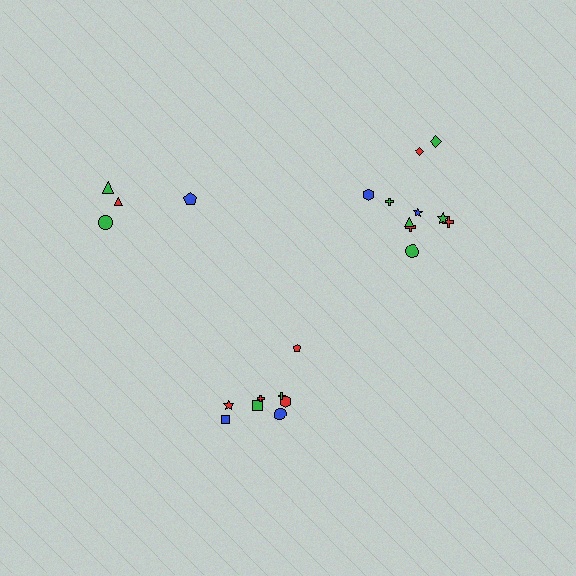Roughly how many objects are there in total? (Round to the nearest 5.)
Roughly 20 objects in total.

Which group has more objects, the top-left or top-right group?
The top-right group.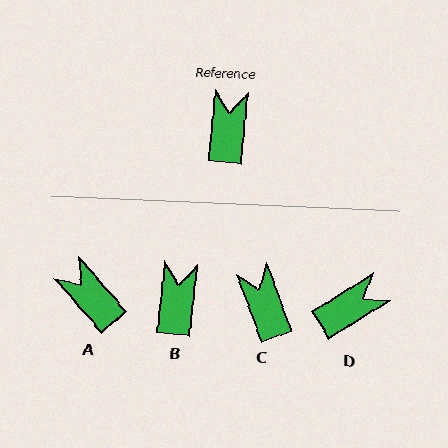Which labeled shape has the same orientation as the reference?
B.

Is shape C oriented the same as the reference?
No, it is off by about 26 degrees.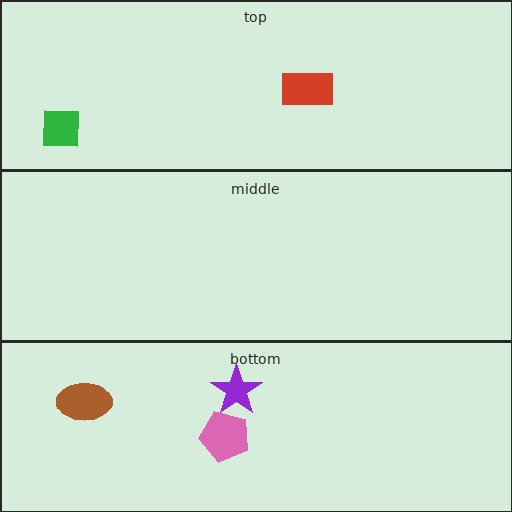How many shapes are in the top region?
2.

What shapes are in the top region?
The red rectangle, the green square.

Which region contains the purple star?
The bottom region.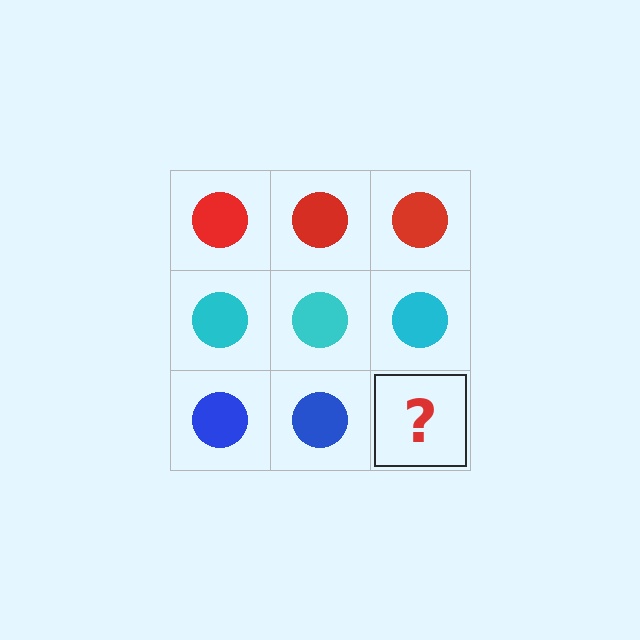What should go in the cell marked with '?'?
The missing cell should contain a blue circle.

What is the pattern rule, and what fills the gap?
The rule is that each row has a consistent color. The gap should be filled with a blue circle.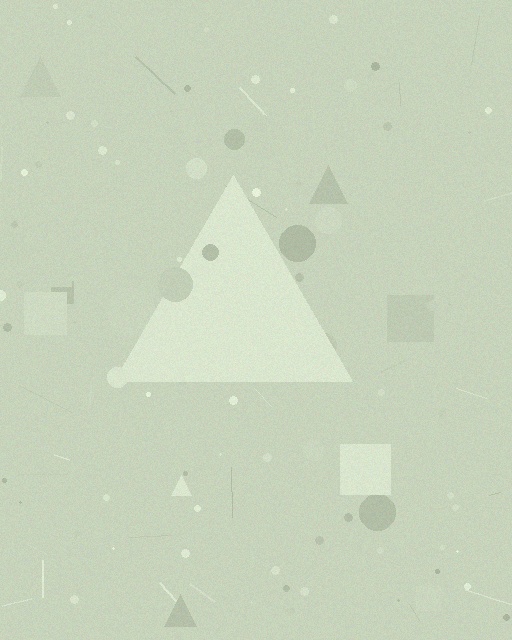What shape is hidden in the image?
A triangle is hidden in the image.